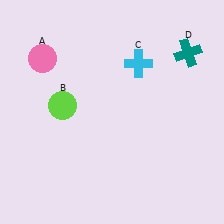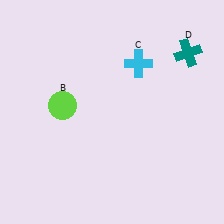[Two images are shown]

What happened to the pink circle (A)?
The pink circle (A) was removed in Image 2. It was in the top-left area of Image 1.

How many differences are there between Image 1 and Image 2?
There is 1 difference between the two images.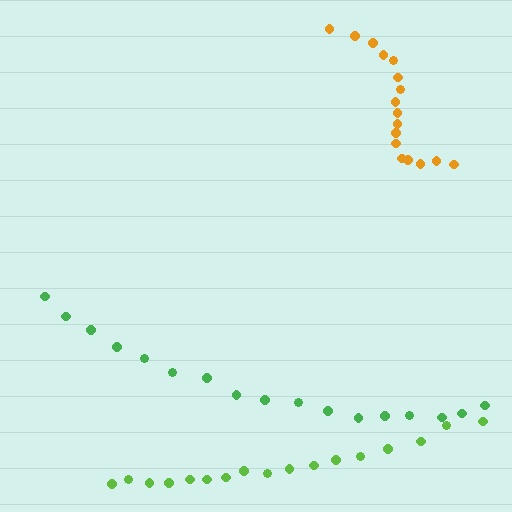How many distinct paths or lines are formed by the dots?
There are 3 distinct paths.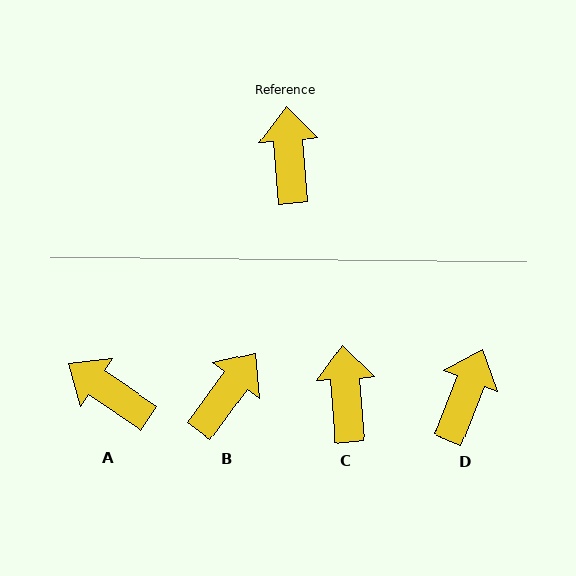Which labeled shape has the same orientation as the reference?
C.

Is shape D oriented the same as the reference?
No, it is off by about 26 degrees.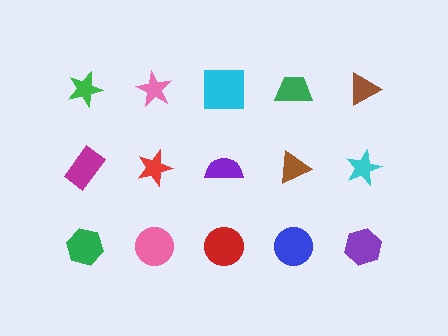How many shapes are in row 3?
5 shapes.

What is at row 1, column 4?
A green trapezoid.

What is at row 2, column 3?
A purple semicircle.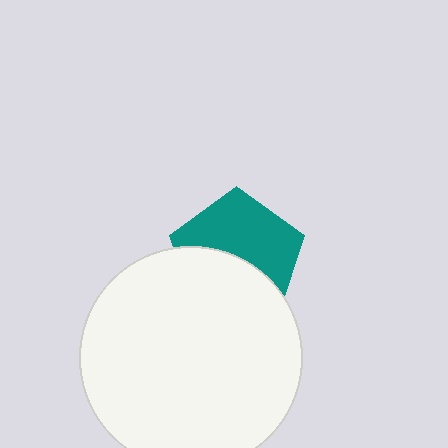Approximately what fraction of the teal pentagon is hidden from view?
Roughly 46% of the teal pentagon is hidden behind the white circle.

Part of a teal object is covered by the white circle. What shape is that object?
It is a pentagon.